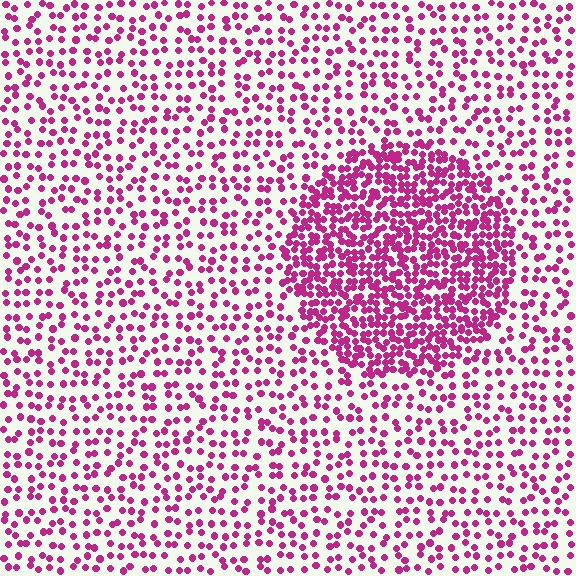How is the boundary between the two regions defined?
The boundary is defined by a change in element density (approximately 2.4x ratio). All elements are the same color, size, and shape.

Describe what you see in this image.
The image contains small magenta elements arranged at two different densities. A circle-shaped region is visible where the elements are more densely packed than the surrounding area.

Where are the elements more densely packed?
The elements are more densely packed inside the circle boundary.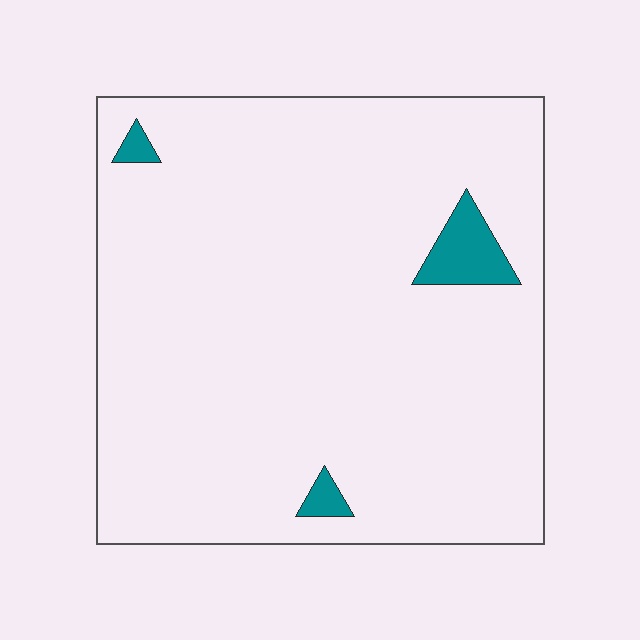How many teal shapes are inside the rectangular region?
3.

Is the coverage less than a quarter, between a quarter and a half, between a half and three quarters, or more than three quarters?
Less than a quarter.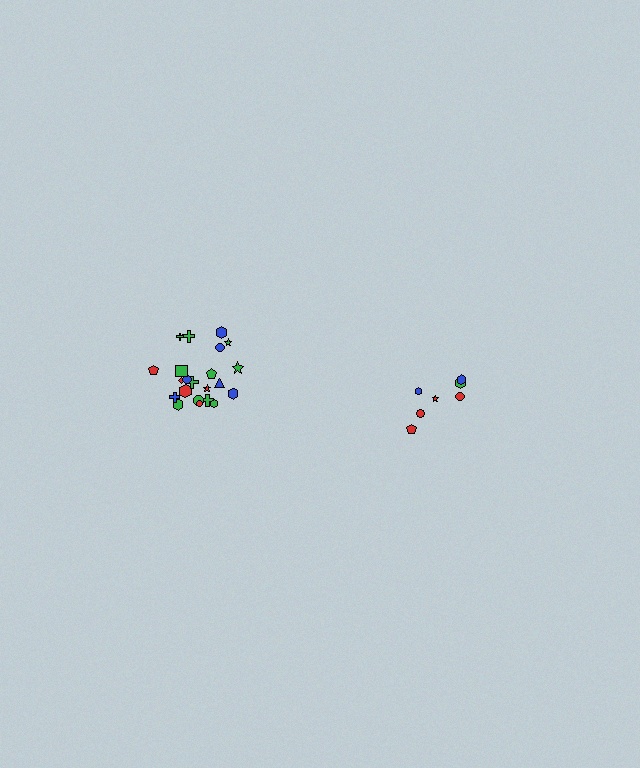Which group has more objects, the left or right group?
The left group.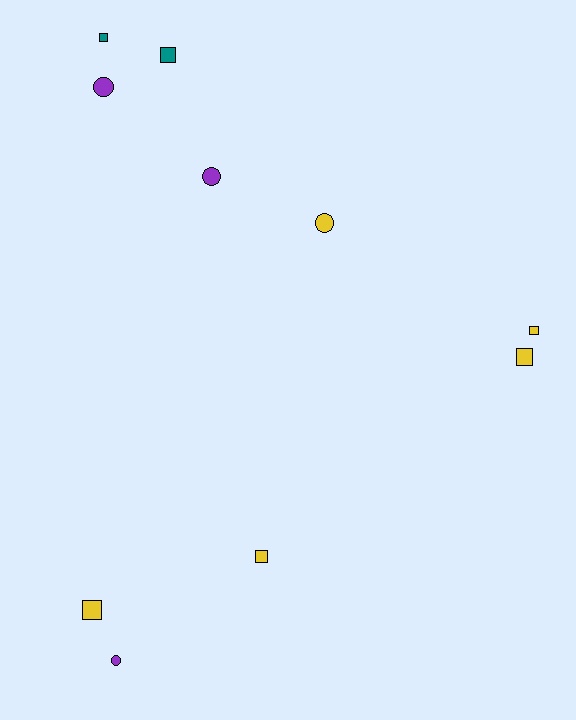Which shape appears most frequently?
Square, with 6 objects.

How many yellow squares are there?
There are 4 yellow squares.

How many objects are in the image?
There are 10 objects.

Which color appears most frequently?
Yellow, with 5 objects.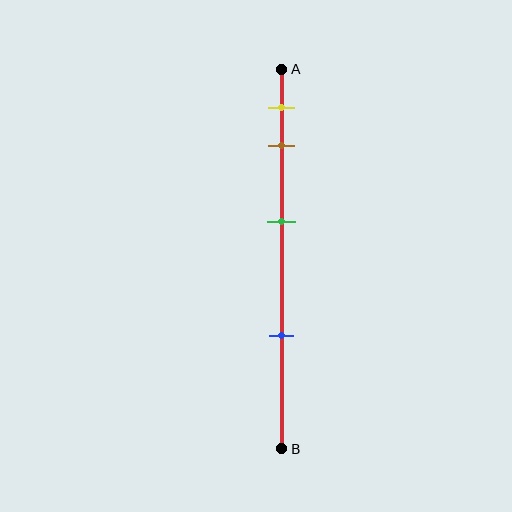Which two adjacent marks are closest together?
The yellow and brown marks are the closest adjacent pair.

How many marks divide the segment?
There are 4 marks dividing the segment.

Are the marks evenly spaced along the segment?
No, the marks are not evenly spaced.